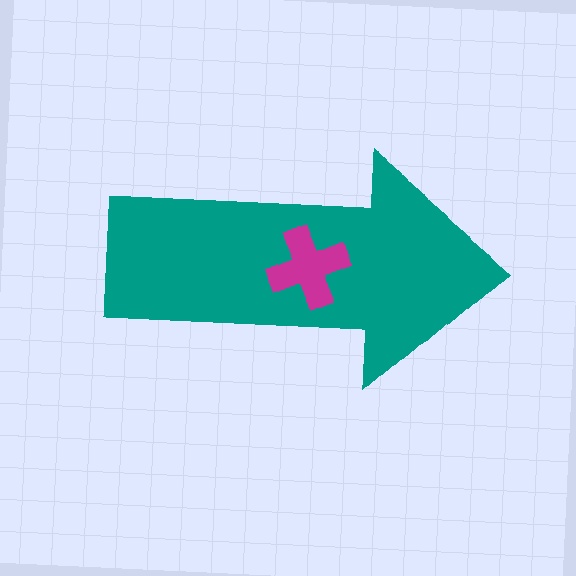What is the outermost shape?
The teal arrow.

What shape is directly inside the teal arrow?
The magenta cross.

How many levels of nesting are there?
2.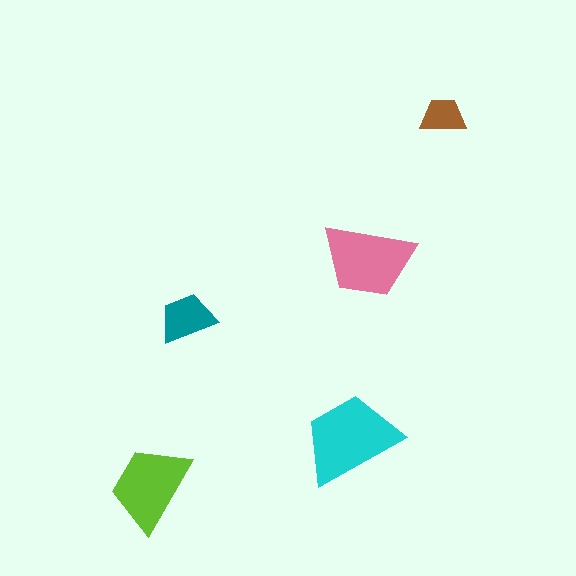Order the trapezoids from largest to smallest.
the cyan one, the pink one, the lime one, the teal one, the brown one.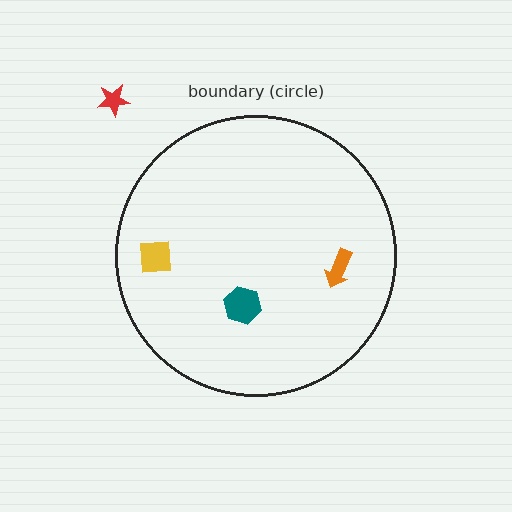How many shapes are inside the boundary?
3 inside, 1 outside.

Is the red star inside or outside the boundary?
Outside.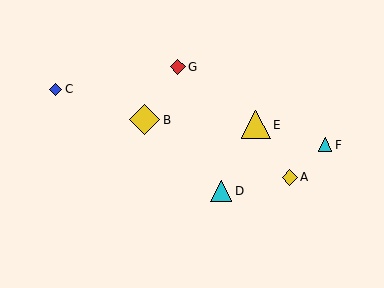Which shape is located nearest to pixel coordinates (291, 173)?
The yellow diamond (labeled A) at (290, 177) is nearest to that location.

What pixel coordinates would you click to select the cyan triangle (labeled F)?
Click at (325, 145) to select the cyan triangle F.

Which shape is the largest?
The yellow diamond (labeled B) is the largest.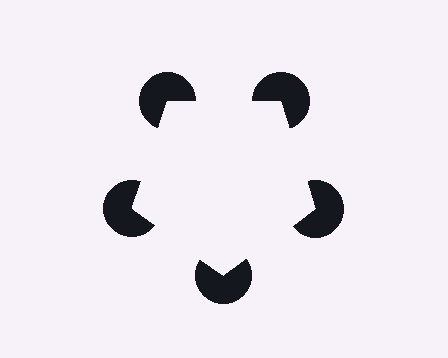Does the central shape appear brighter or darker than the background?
It typically appears slightly brighter than the background, even though no actual brightness change is drawn.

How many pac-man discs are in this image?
There are 5 — one at each vertex of the illusory pentagon.